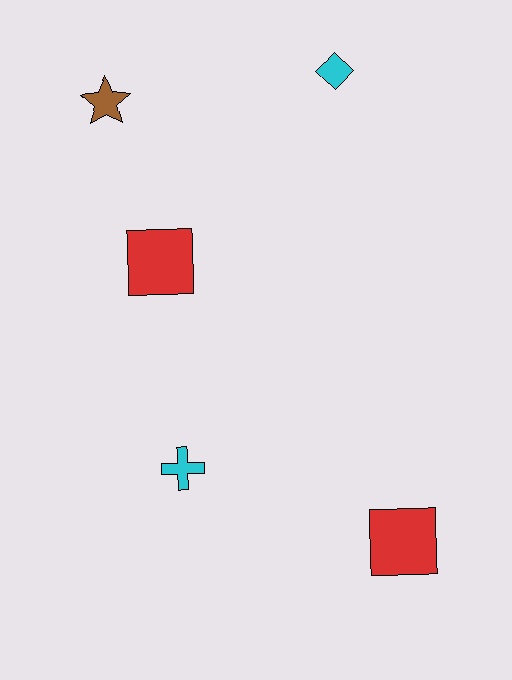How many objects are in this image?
There are 5 objects.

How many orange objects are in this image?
There are no orange objects.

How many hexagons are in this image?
There are no hexagons.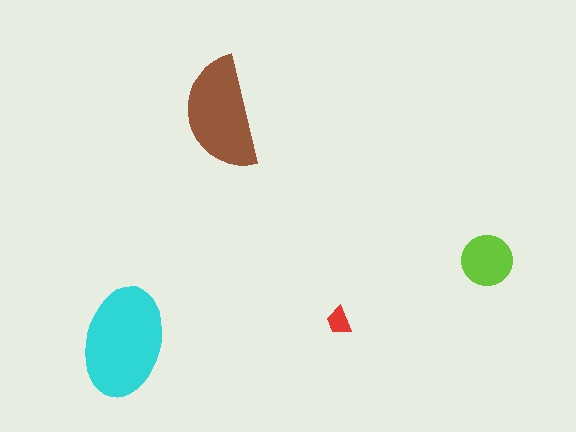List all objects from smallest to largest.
The red trapezoid, the lime circle, the brown semicircle, the cyan ellipse.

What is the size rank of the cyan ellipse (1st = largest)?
1st.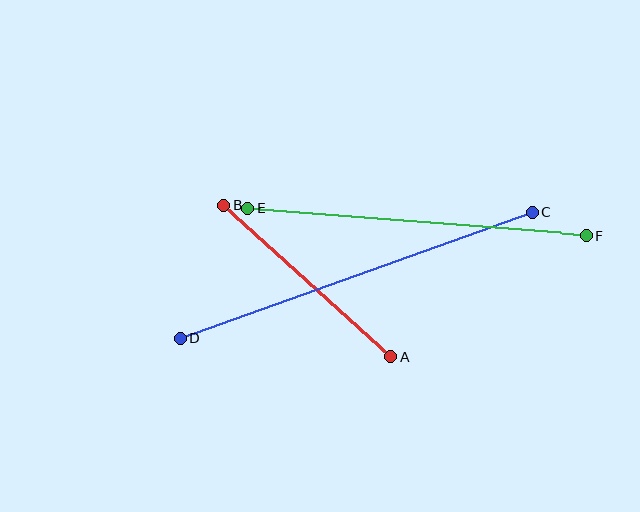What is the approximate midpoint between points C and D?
The midpoint is at approximately (356, 275) pixels.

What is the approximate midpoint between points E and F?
The midpoint is at approximately (417, 222) pixels.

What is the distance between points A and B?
The distance is approximately 226 pixels.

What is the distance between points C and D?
The distance is approximately 374 pixels.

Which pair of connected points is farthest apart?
Points C and D are farthest apart.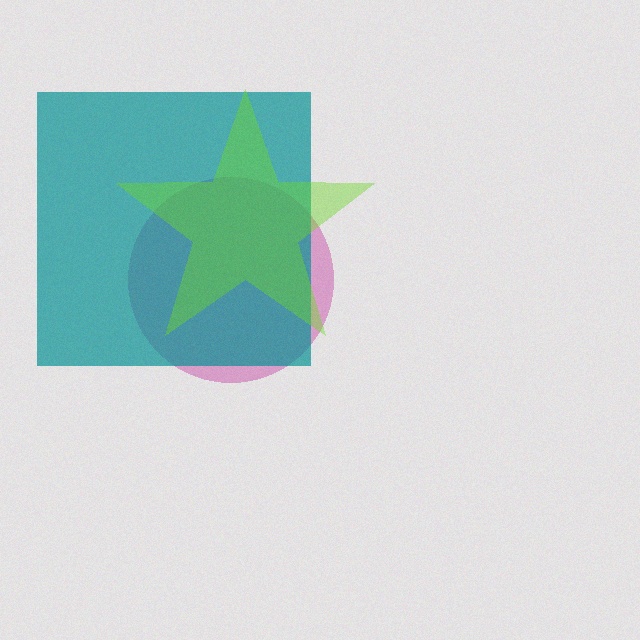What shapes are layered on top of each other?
The layered shapes are: a magenta circle, a teal square, a lime star.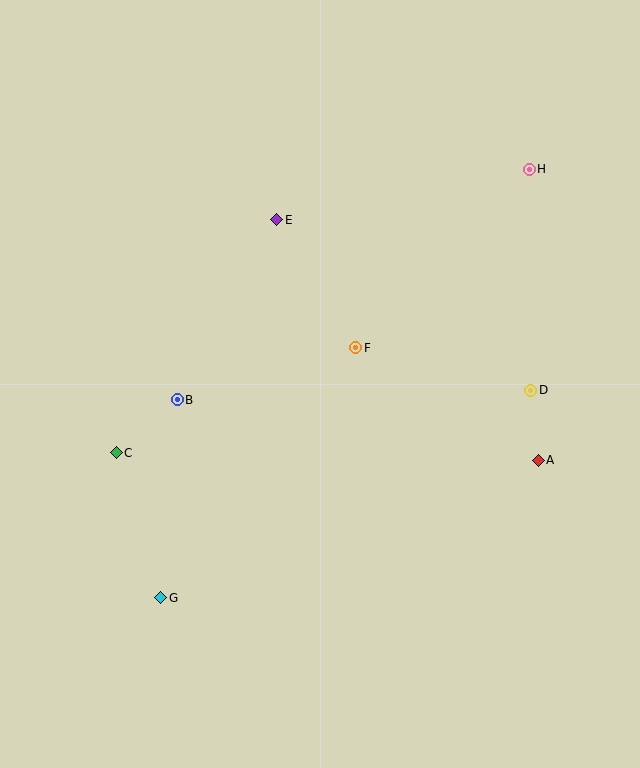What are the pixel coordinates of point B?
Point B is at (177, 400).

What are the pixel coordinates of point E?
Point E is at (277, 220).